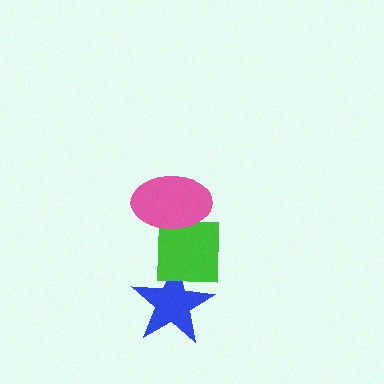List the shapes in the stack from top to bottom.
From top to bottom: the pink ellipse, the green square, the blue star.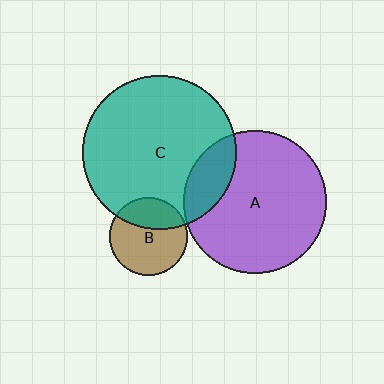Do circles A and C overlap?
Yes.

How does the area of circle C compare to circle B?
Approximately 3.9 times.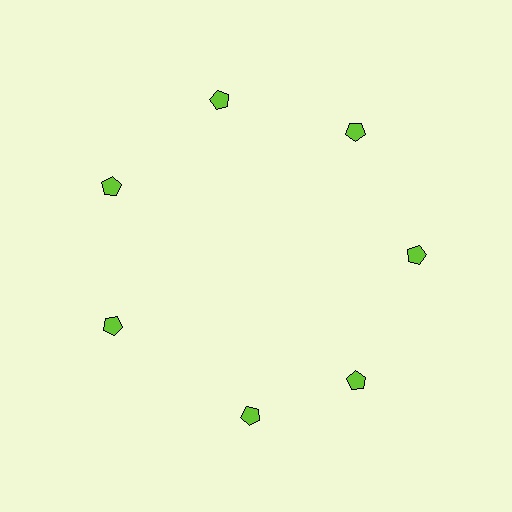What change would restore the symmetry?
The symmetry would be restored by rotating it back into even spacing with its neighbors so that all 7 pentagons sit at equal angles and equal distance from the center.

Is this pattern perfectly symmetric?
No. The 7 lime pentagons are arranged in a ring, but one element near the 6 o'clock position is rotated out of alignment along the ring, breaking the 7-fold rotational symmetry.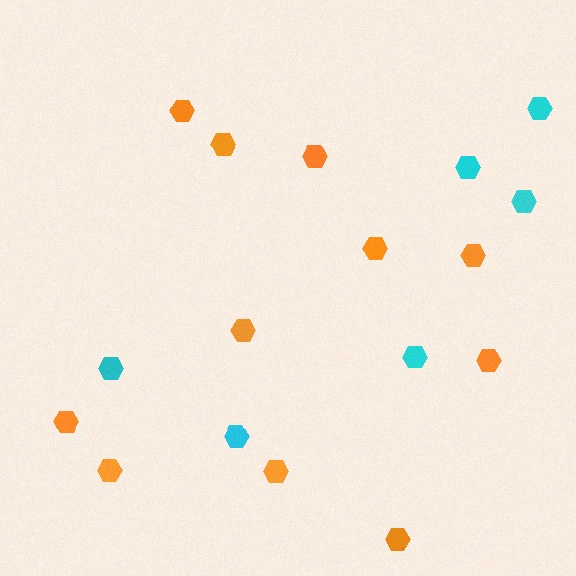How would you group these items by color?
There are 2 groups: one group of orange hexagons (11) and one group of cyan hexagons (6).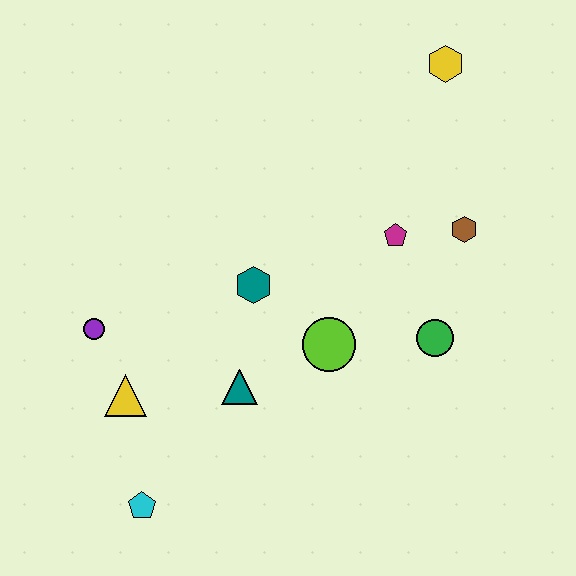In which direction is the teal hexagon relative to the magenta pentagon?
The teal hexagon is to the left of the magenta pentagon.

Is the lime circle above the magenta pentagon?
No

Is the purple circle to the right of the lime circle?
No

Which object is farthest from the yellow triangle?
The yellow hexagon is farthest from the yellow triangle.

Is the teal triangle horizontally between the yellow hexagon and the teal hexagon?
No